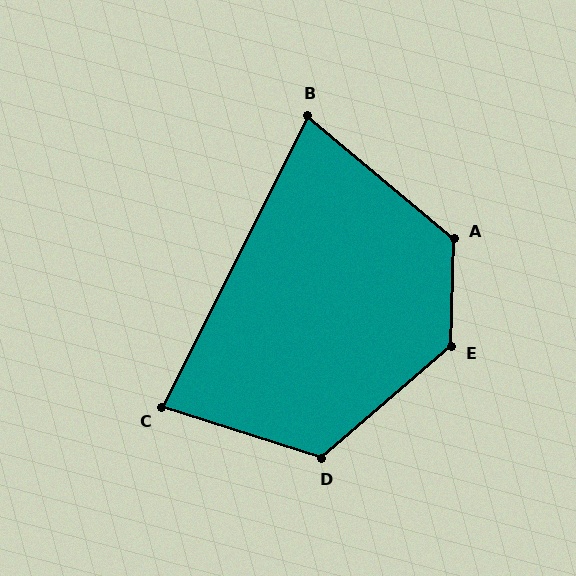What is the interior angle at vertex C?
Approximately 81 degrees (acute).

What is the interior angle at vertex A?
Approximately 128 degrees (obtuse).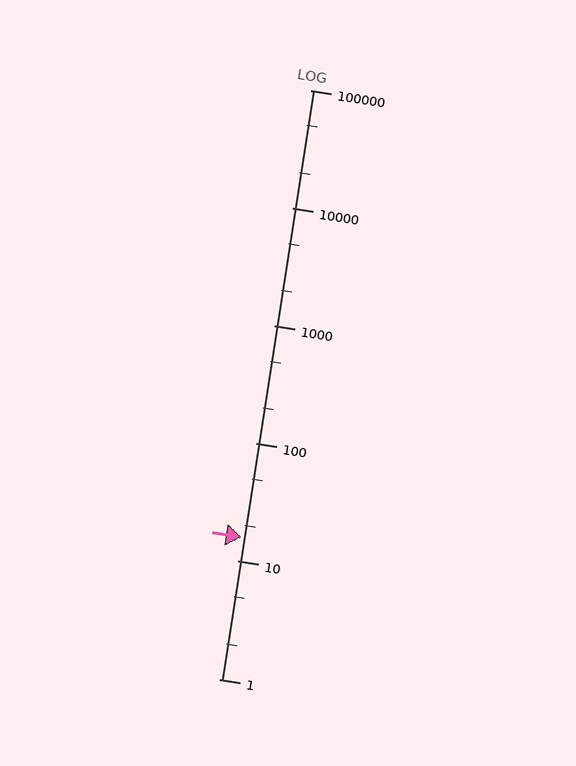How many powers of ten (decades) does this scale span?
The scale spans 5 decades, from 1 to 100000.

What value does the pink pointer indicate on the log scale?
The pointer indicates approximately 16.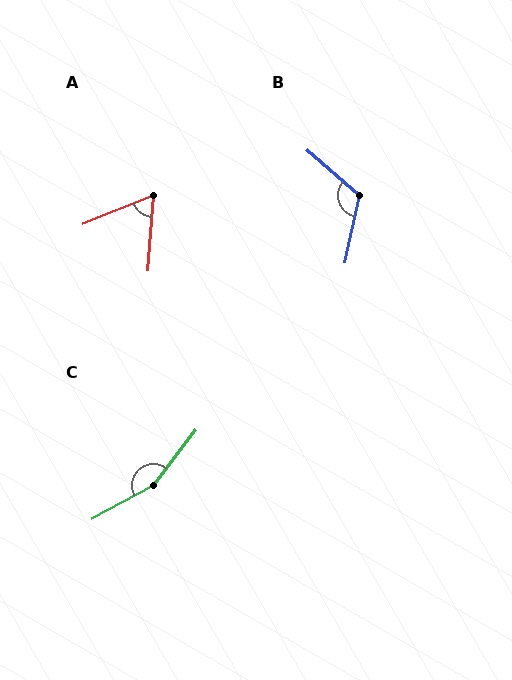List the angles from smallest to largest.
A (64°), B (119°), C (156°).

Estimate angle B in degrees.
Approximately 119 degrees.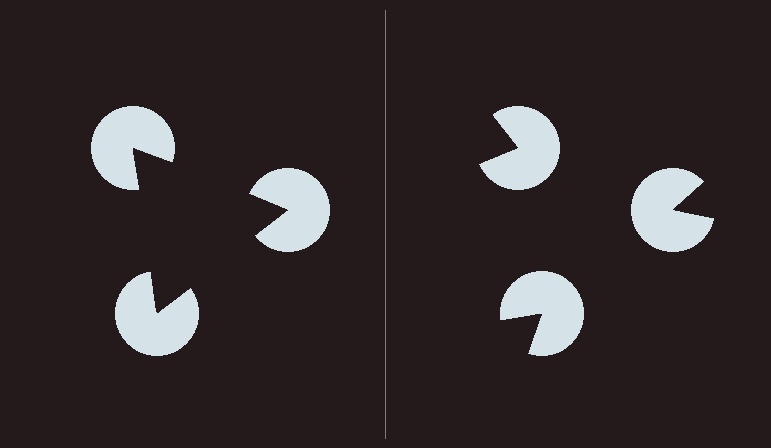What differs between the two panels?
The pac-man discs are positioned identically on both sides; only the wedge orientations differ. On the left they align to a triangle; on the right they are misaligned.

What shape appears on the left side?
An illusory triangle.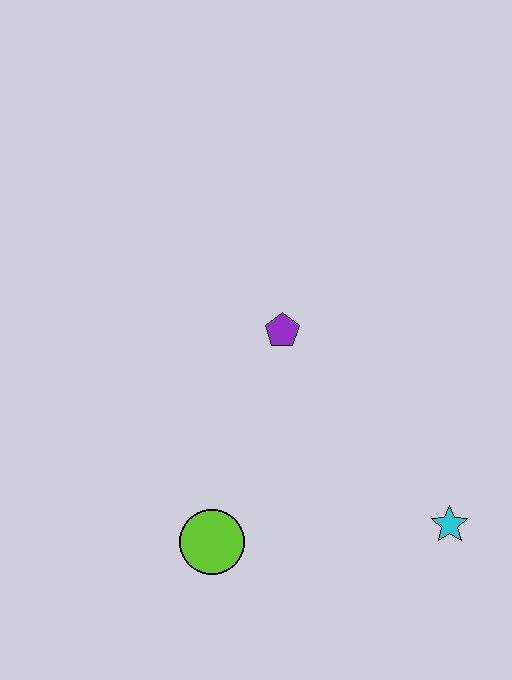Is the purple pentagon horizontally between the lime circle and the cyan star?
Yes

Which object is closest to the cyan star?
The lime circle is closest to the cyan star.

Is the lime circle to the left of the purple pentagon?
Yes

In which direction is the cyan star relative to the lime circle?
The cyan star is to the right of the lime circle.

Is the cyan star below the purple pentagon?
Yes